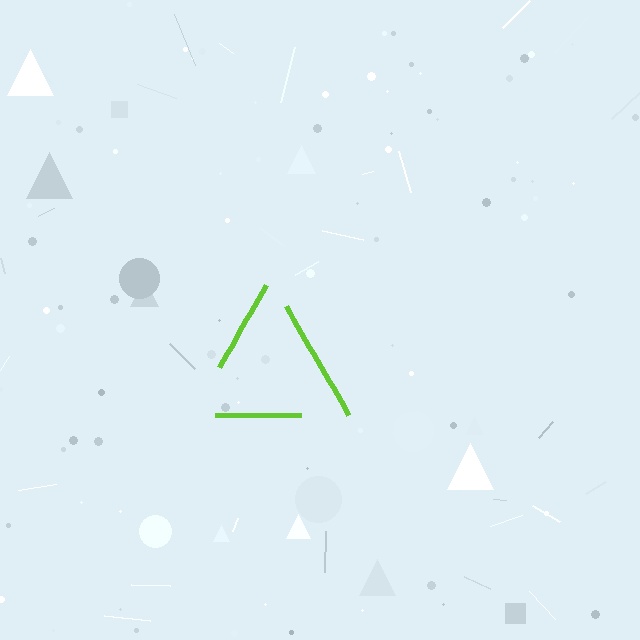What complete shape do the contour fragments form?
The contour fragments form a triangle.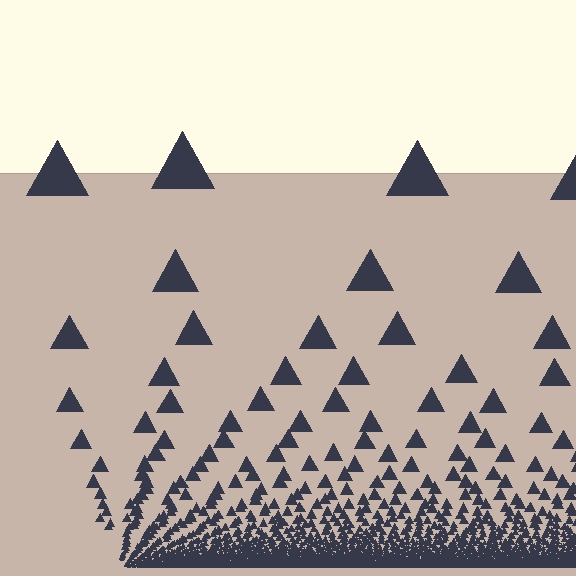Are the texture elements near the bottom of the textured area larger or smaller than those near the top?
Smaller. The gradient is inverted — elements near the bottom are smaller and denser.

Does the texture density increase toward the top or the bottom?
Density increases toward the bottom.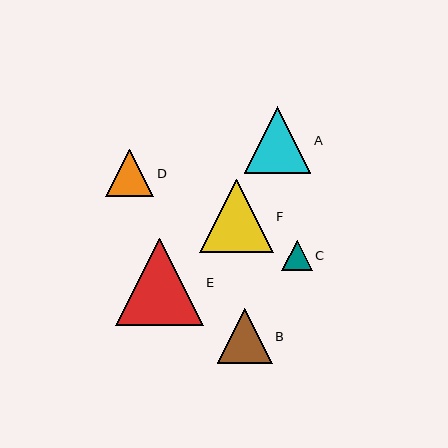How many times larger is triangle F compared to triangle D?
Triangle F is approximately 1.5 times the size of triangle D.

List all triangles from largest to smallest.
From largest to smallest: E, F, A, B, D, C.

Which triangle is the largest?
Triangle E is the largest with a size of approximately 87 pixels.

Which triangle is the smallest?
Triangle C is the smallest with a size of approximately 31 pixels.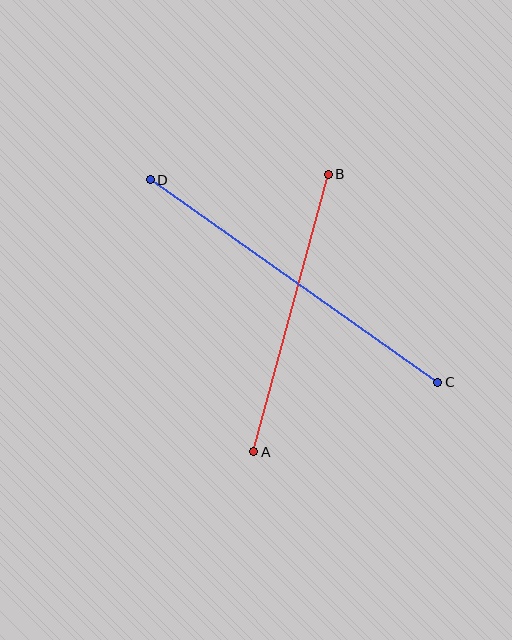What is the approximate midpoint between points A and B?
The midpoint is at approximately (291, 313) pixels.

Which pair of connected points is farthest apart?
Points C and D are farthest apart.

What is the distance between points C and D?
The distance is approximately 352 pixels.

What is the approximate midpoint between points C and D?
The midpoint is at approximately (294, 281) pixels.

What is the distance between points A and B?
The distance is approximately 287 pixels.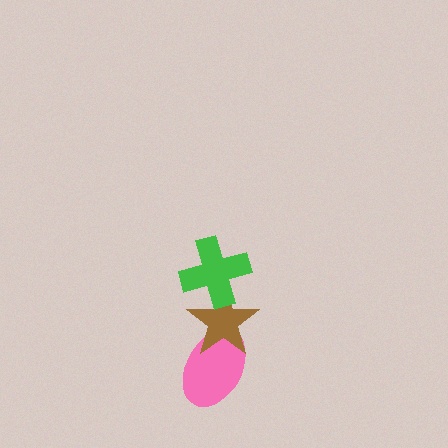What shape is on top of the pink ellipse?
The brown star is on top of the pink ellipse.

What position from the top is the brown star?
The brown star is 2nd from the top.